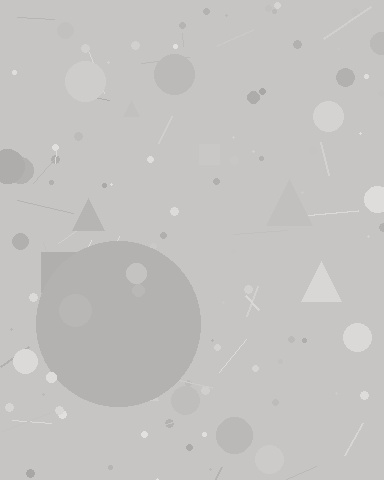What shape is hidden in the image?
A circle is hidden in the image.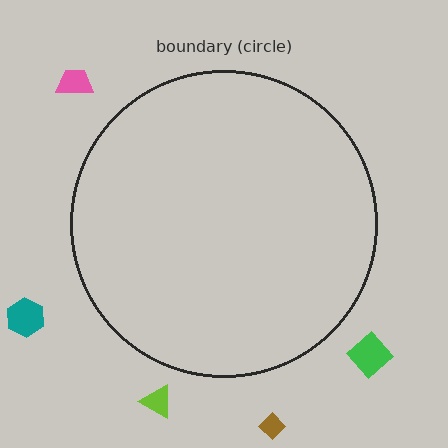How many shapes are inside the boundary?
0 inside, 5 outside.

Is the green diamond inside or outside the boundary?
Outside.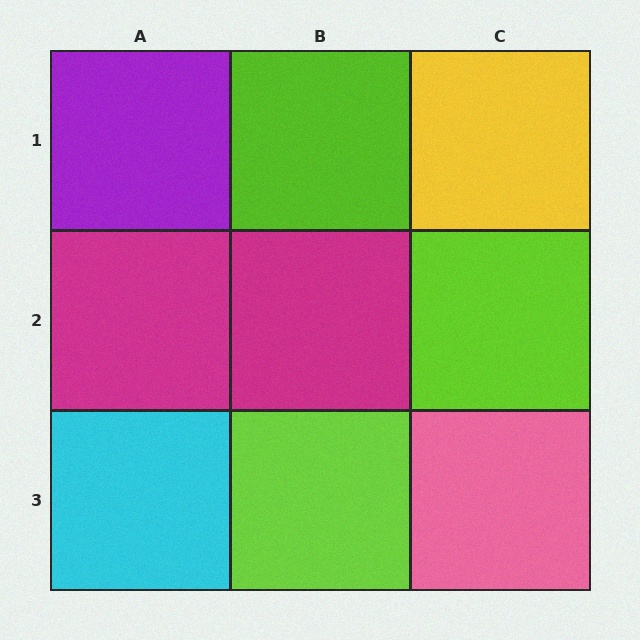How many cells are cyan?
1 cell is cyan.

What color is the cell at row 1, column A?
Purple.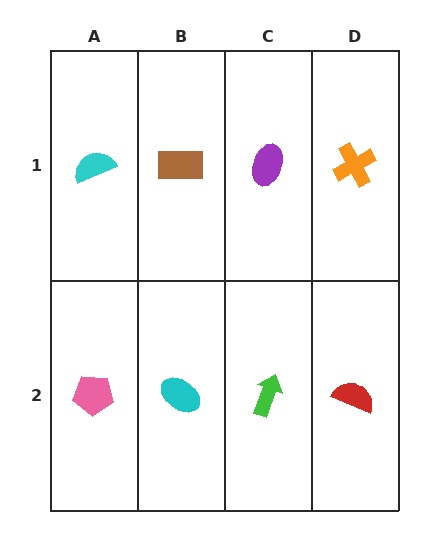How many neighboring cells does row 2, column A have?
2.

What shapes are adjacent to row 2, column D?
An orange cross (row 1, column D), a green arrow (row 2, column C).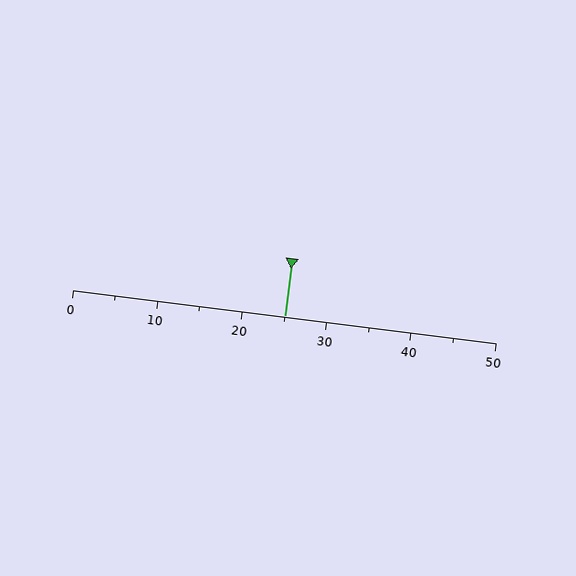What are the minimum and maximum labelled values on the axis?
The axis runs from 0 to 50.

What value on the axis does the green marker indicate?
The marker indicates approximately 25.